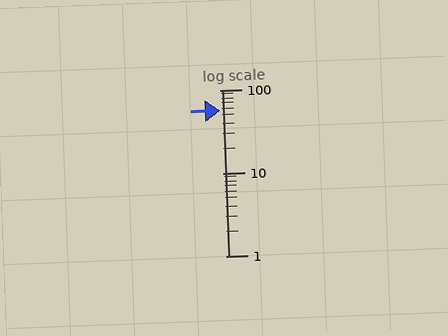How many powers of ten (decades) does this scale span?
The scale spans 2 decades, from 1 to 100.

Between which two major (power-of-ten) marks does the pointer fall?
The pointer is between 10 and 100.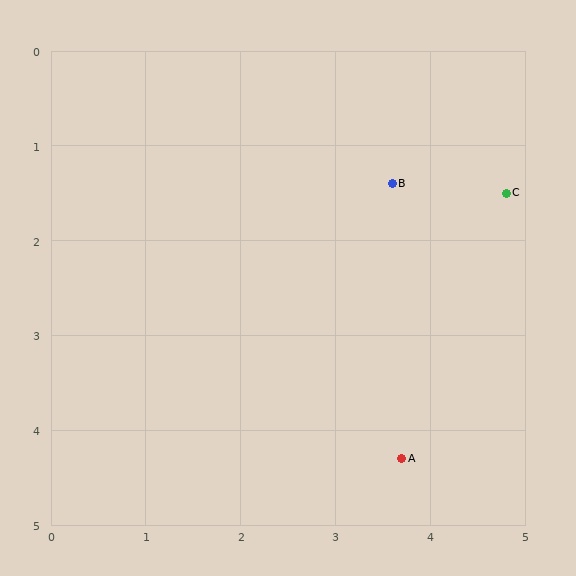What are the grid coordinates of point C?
Point C is at approximately (4.8, 1.5).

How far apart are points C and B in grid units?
Points C and B are about 1.2 grid units apart.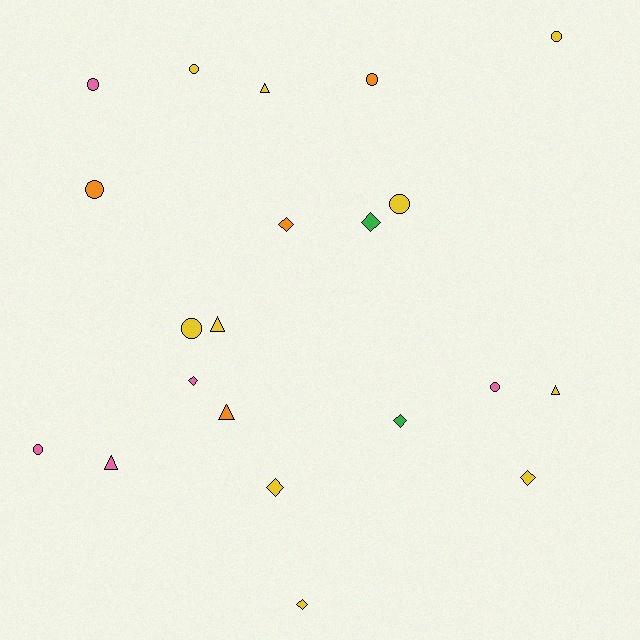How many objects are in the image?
There are 21 objects.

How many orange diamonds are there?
There is 1 orange diamond.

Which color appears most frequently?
Yellow, with 10 objects.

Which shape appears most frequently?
Circle, with 9 objects.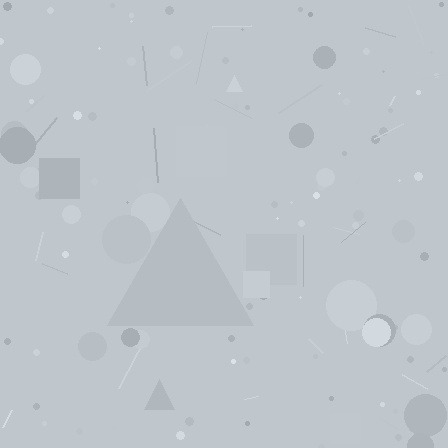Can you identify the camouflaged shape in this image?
The camouflaged shape is a triangle.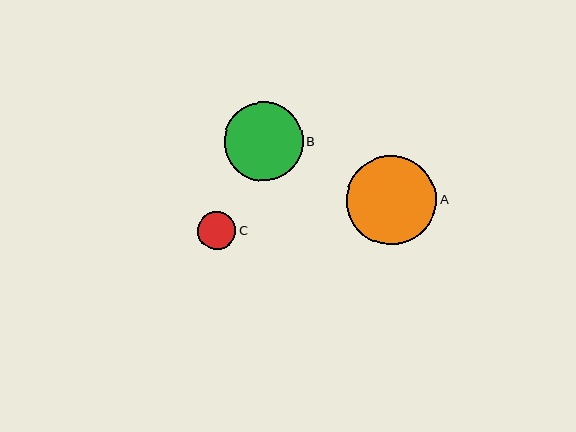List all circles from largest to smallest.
From largest to smallest: A, B, C.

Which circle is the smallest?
Circle C is the smallest with a size of approximately 38 pixels.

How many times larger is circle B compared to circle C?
Circle B is approximately 2.0 times the size of circle C.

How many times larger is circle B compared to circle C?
Circle B is approximately 2.0 times the size of circle C.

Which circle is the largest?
Circle A is the largest with a size of approximately 90 pixels.